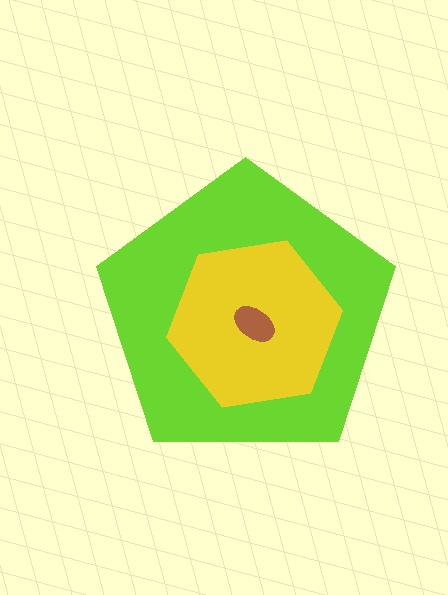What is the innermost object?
The brown ellipse.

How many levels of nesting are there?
3.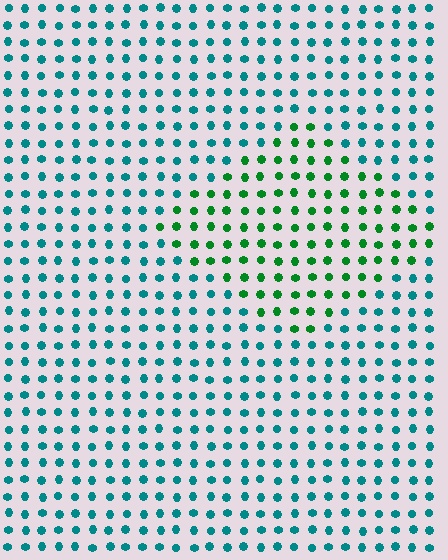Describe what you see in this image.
The image is filled with small teal elements in a uniform arrangement. A diamond-shaped region is visible where the elements are tinted to a slightly different hue, forming a subtle color boundary.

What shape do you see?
I see a diamond.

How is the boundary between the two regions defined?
The boundary is defined purely by a slight shift in hue (about 46 degrees). Spacing, size, and orientation are identical on both sides.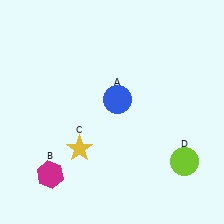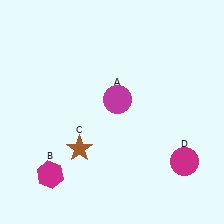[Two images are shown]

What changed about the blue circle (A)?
In Image 1, A is blue. In Image 2, it changed to magenta.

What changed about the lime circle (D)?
In Image 1, D is lime. In Image 2, it changed to magenta.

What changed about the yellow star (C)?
In Image 1, C is yellow. In Image 2, it changed to brown.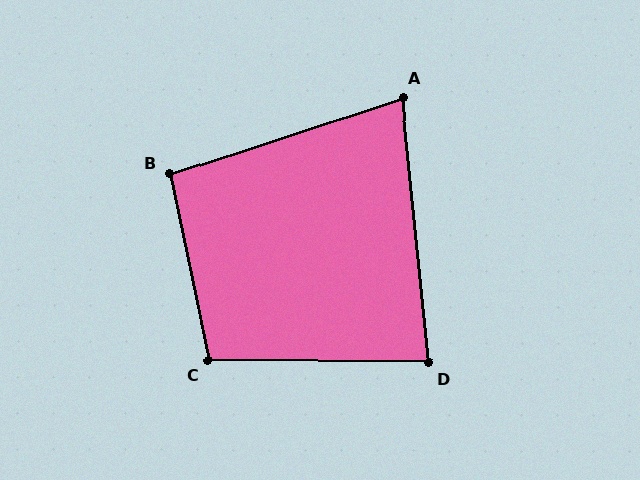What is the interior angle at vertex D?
Approximately 84 degrees (acute).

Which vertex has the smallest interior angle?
A, at approximately 78 degrees.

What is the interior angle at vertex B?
Approximately 96 degrees (obtuse).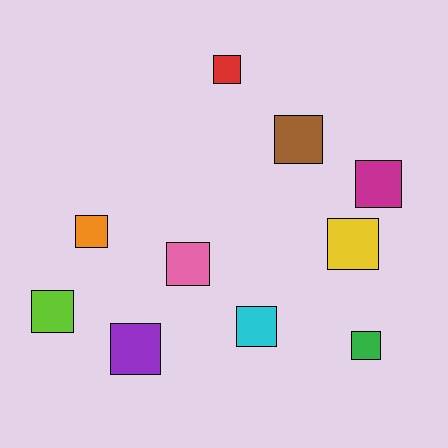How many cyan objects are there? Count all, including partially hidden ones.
There is 1 cyan object.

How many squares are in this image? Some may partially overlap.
There are 10 squares.